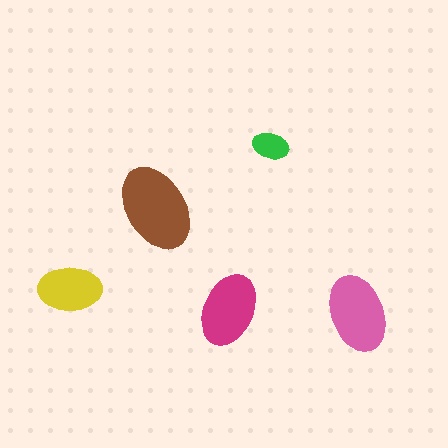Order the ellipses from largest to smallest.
the brown one, the pink one, the magenta one, the yellow one, the green one.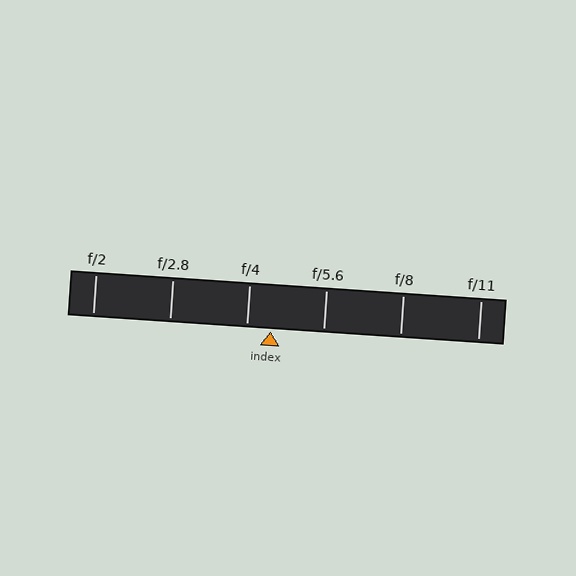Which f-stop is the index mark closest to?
The index mark is closest to f/4.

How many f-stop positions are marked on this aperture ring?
There are 6 f-stop positions marked.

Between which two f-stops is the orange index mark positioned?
The index mark is between f/4 and f/5.6.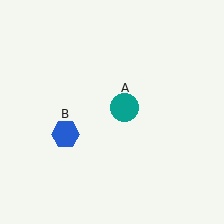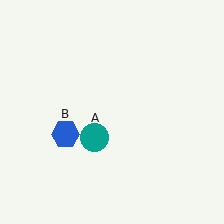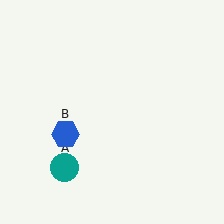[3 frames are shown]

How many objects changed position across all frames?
1 object changed position: teal circle (object A).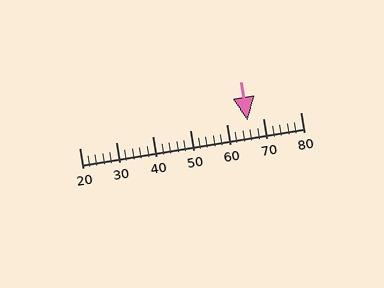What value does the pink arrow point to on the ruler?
The pink arrow points to approximately 66.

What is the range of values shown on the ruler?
The ruler shows values from 20 to 80.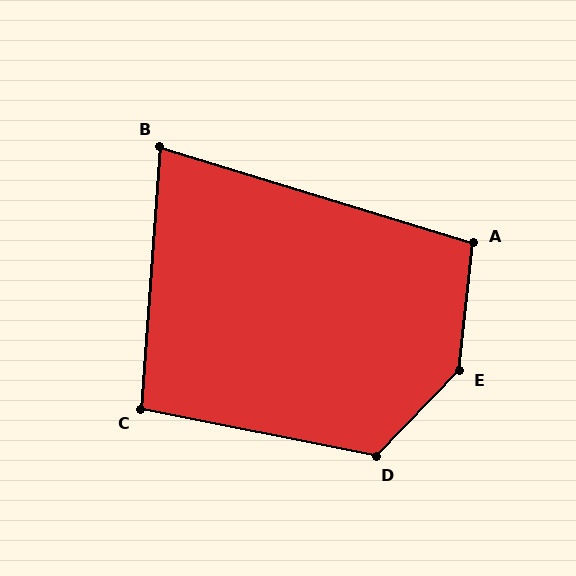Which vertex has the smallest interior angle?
B, at approximately 77 degrees.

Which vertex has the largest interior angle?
E, at approximately 142 degrees.